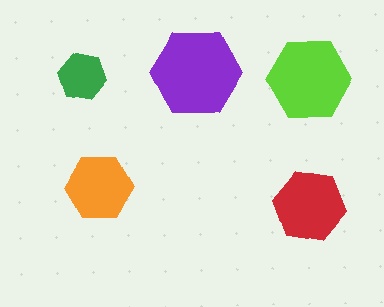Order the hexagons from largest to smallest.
the purple one, the lime one, the red one, the orange one, the green one.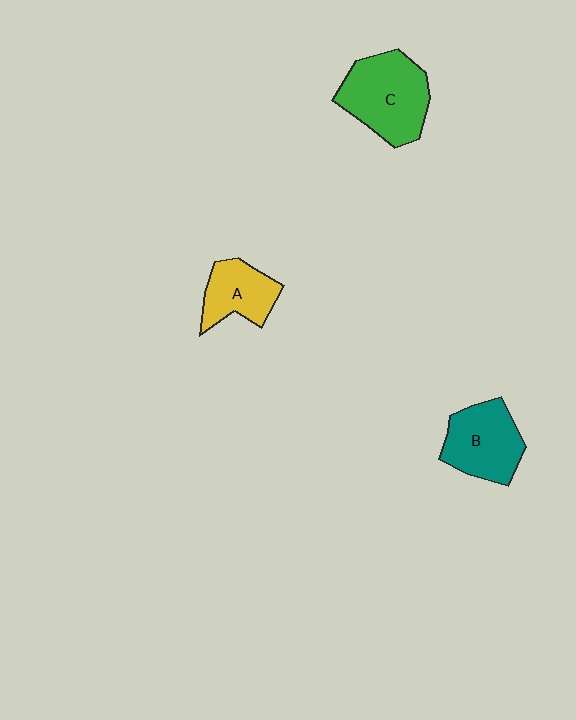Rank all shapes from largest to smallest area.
From largest to smallest: C (green), B (teal), A (yellow).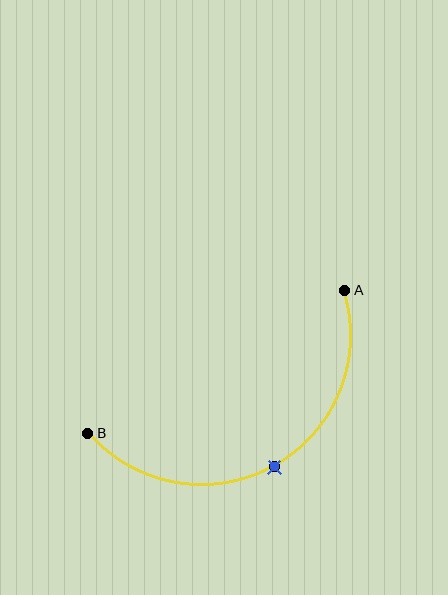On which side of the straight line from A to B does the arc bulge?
The arc bulges below the straight line connecting A and B.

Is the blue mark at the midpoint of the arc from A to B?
Yes. The blue mark lies on the arc at equal arc-length from both A and B — it is the arc midpoint.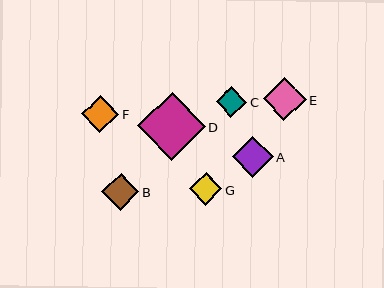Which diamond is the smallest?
Diamond C is the smallest with a size of approximately 31 pixels.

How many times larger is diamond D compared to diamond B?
Diamond D is approximately 1.8 times the size of diamond B.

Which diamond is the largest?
Diamond D is the largest with a size of approximately 68 pixels.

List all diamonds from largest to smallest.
From largest to smallest: D, E, A, F, B, G, C.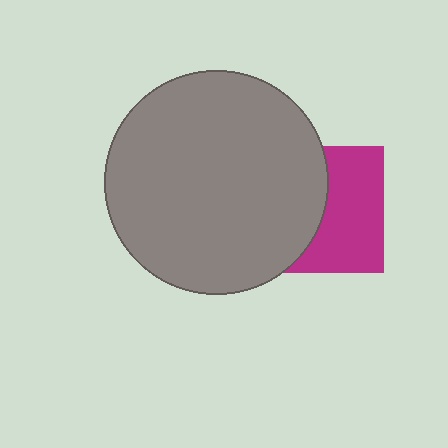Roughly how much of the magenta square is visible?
About half of it is visible (roughly 52%).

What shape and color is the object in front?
The object in front is a gray circle.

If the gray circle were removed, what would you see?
You would see the complete magenta square.